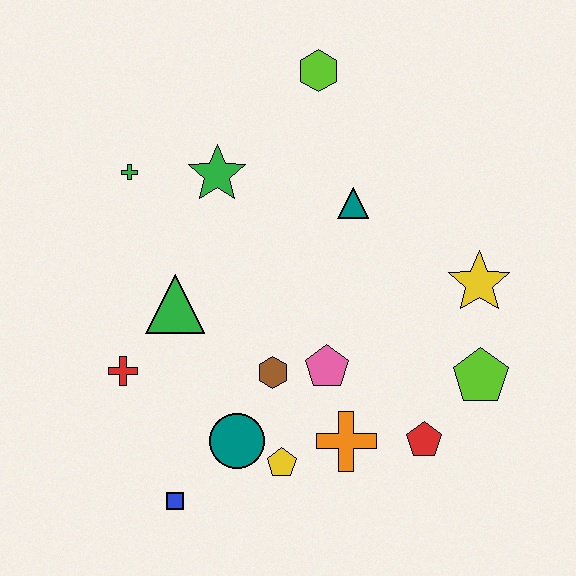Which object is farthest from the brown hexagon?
The lime hexagon is farthest from the brown hexagon.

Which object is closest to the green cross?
The green star is closest to the green cross.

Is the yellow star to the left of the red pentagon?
No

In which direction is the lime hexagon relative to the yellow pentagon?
The lime hexagon is above the yellow pentagon.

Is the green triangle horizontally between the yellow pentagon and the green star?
No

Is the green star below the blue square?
No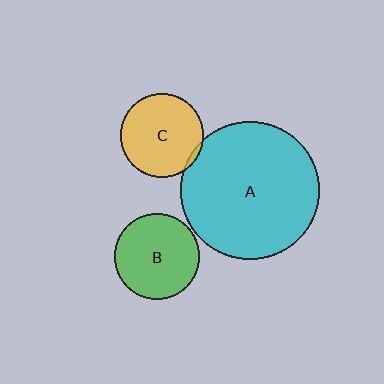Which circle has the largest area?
Circle A (cyan).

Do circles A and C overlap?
Yes.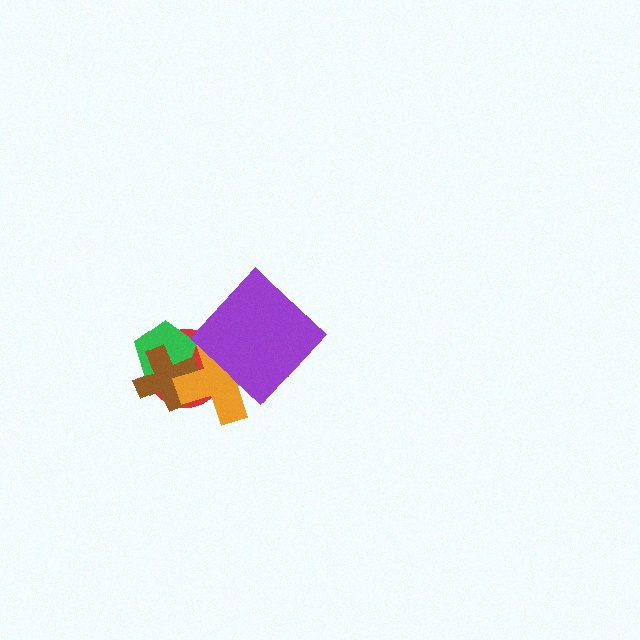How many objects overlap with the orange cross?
4 objects overlap with the orange cross.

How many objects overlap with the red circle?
3 objects overlap with the red circle.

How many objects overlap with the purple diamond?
1 object overlaps with the purple diamond.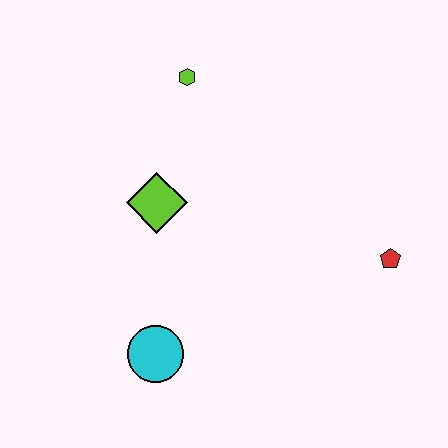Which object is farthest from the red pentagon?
The lime hexagon is farthest from the red pentagon.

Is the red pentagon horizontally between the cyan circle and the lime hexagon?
No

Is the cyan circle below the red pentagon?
Yes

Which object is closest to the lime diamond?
The lime hexagon is closest to the lime diamond.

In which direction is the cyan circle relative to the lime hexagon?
The cyan circle is below the lime hexagon.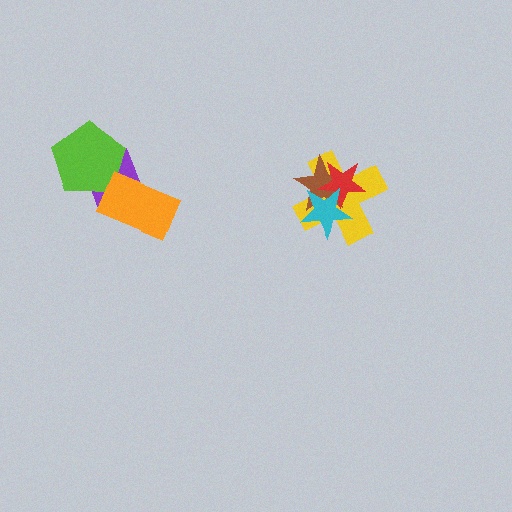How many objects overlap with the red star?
3 objects overlap with the red star.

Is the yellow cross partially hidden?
Yes, it is partially covered by another shape.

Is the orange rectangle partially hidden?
No, no other shape covers it.